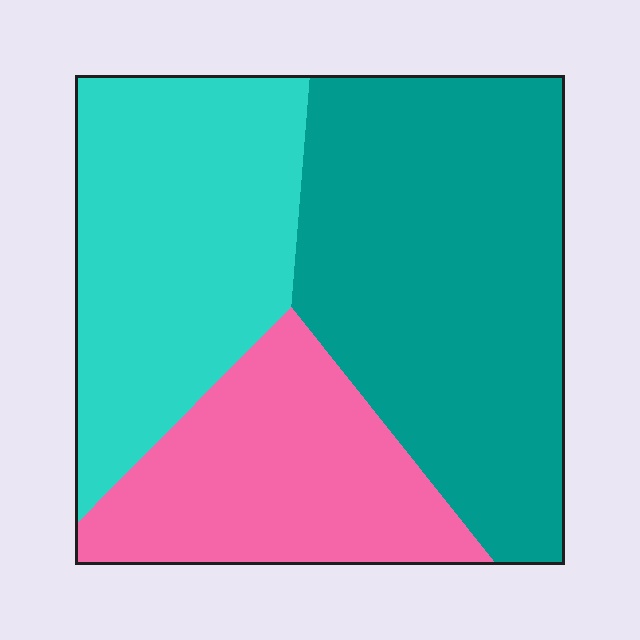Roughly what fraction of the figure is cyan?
Cyan covers about 30% of the figure.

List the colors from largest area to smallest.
From largest to smallest: teal, cyan, pink.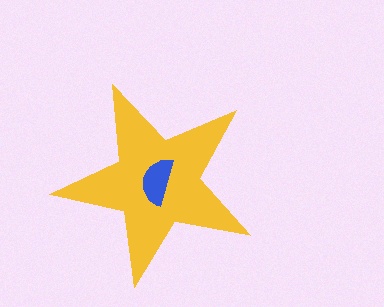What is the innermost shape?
The blue semicircle.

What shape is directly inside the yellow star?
The blue semicircle.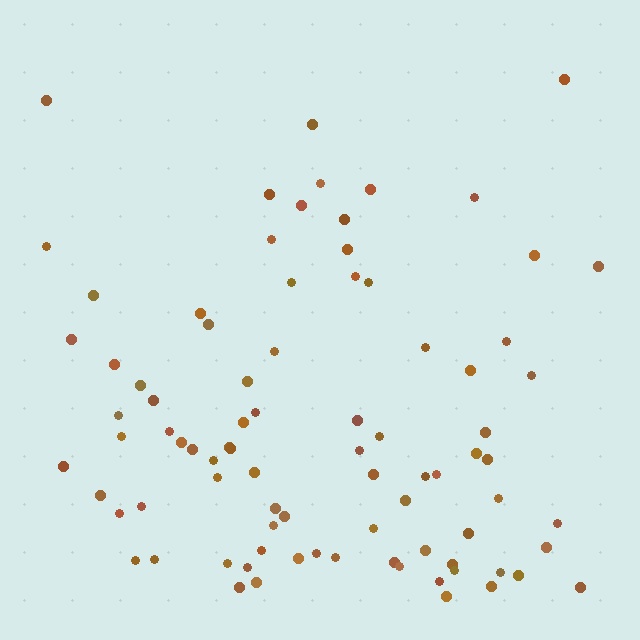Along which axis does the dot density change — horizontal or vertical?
Vertical.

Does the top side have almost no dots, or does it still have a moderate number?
Still a moderate number, just noticeably fewer than the bottom.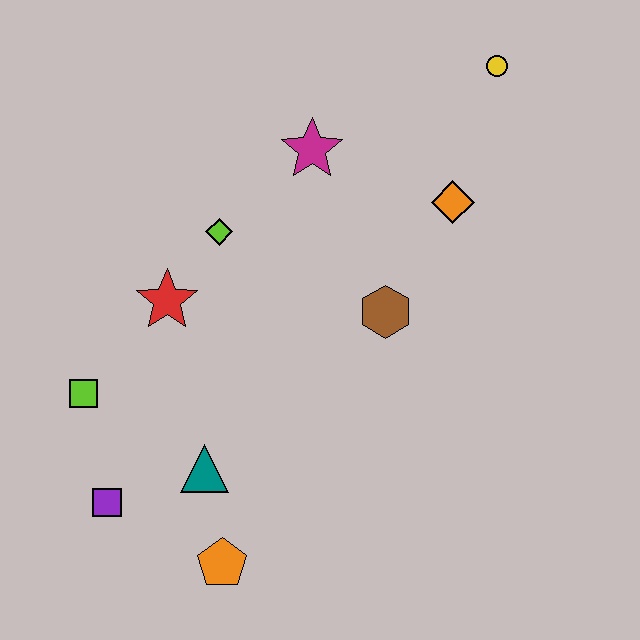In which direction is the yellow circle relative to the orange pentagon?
The yellow circle is above the orange pentagon.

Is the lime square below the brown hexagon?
Yes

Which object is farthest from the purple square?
The yellow circle is farthest from the purple square.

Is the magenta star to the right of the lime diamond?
Yes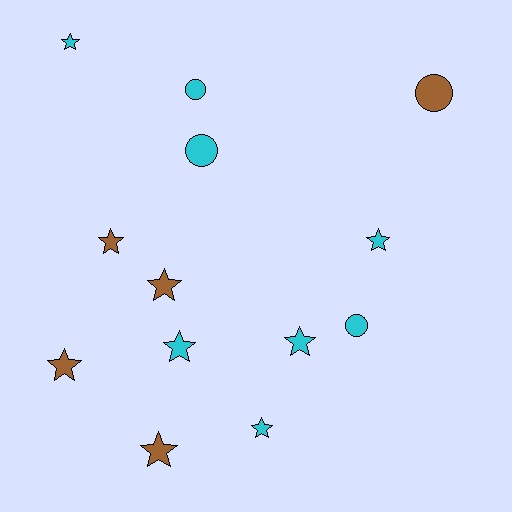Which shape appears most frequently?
Star, with 9 objects.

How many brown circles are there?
There is 1 brown circle.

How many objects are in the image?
There are 13 objects.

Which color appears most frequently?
Cyan, with 8 objects.